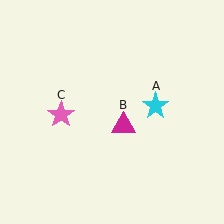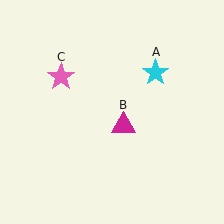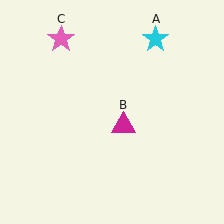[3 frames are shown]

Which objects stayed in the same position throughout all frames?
Magenta triangle (object B) remained stationary.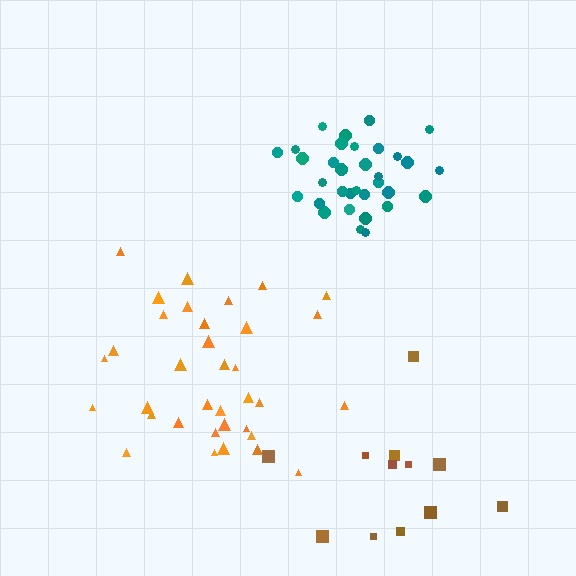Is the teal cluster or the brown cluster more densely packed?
Teal.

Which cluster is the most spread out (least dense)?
Brown.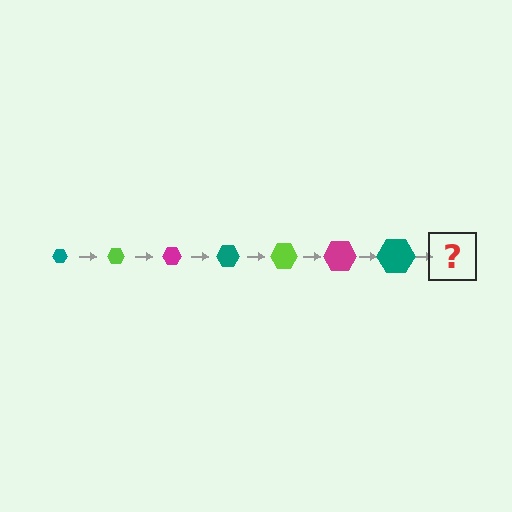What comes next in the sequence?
The next element should be a lime hexagon, larger than the previous one.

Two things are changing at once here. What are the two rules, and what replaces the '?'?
The two rules are that the hexagon grows larger each step and the color cycles through teal, lime, and magenta. The '?' should be a lime hexagon, larger than the previous one.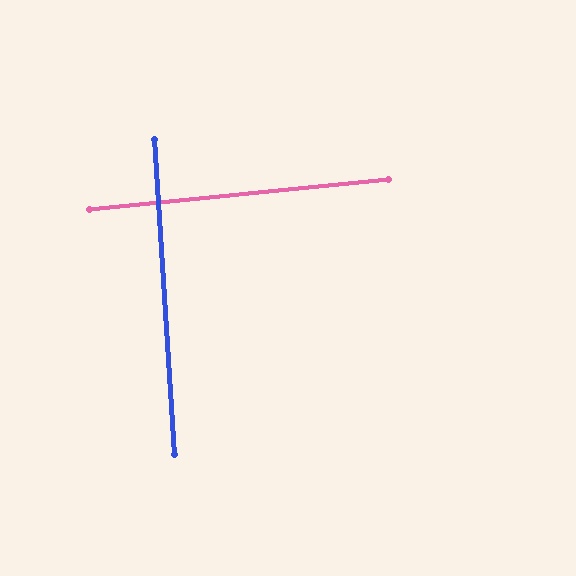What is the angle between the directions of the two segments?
Approximately 88 degrees.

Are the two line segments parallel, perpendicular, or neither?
Perpendicular — they meet at approximately 88°.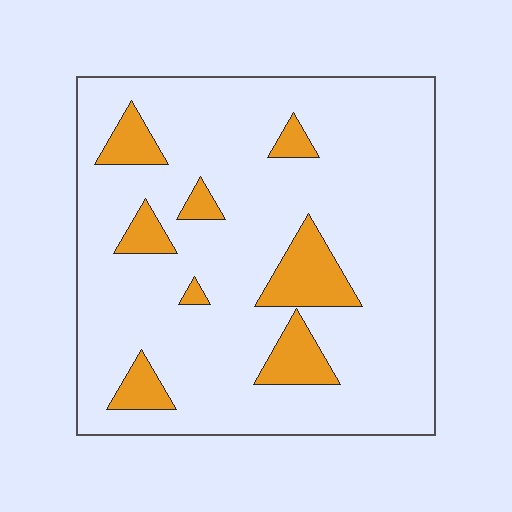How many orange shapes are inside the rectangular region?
8.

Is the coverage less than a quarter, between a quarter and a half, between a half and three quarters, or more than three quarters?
Less than a quarter.